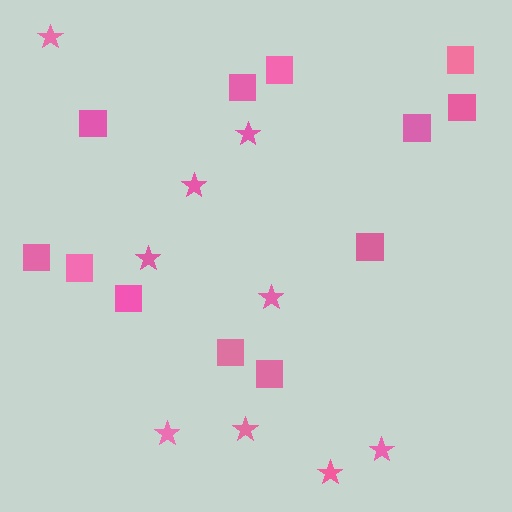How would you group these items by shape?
There are 2 groups: one group of stars (9) and one group of squares (12).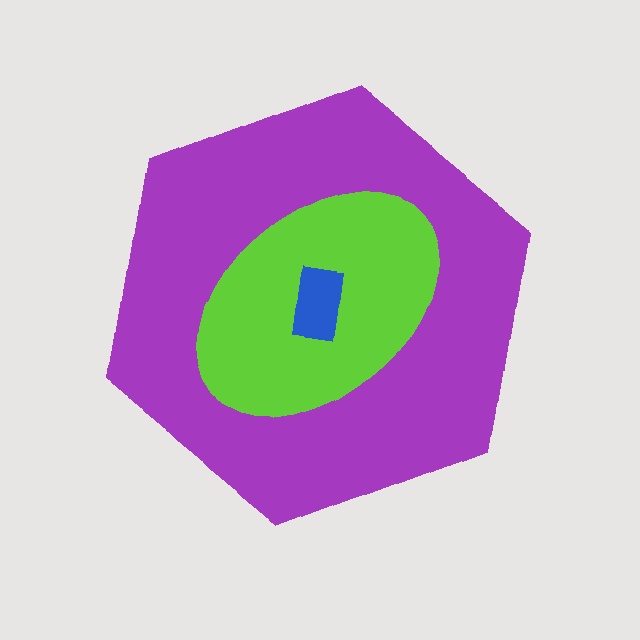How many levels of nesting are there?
3.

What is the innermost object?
The blue rectangle.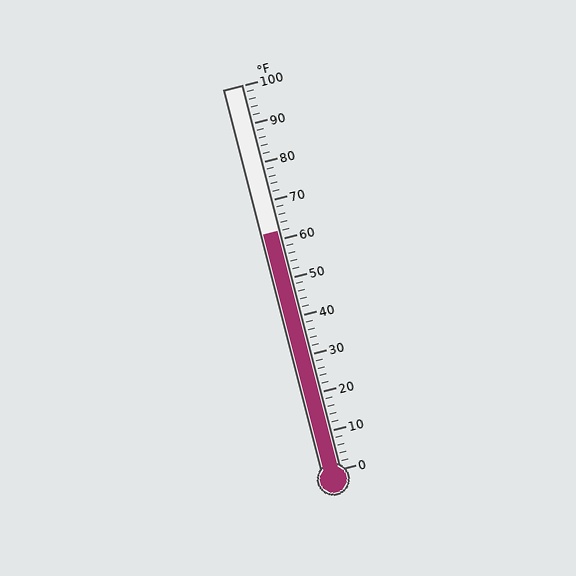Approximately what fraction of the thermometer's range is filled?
The thermometer is filled to approximately 60% of its range.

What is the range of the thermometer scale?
The thermometer scale ranges from 0°F to 100°F.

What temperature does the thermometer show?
The thermometer shows approximately 62°F.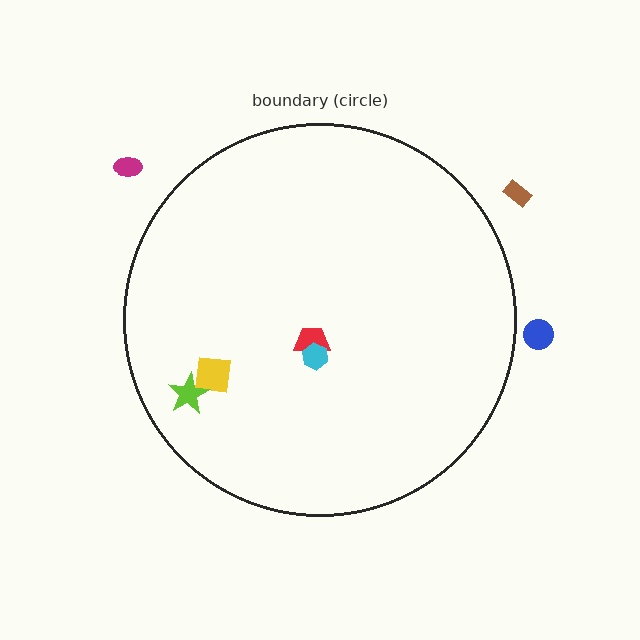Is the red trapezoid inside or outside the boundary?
Inside.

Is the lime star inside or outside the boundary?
Inside.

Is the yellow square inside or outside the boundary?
Inside.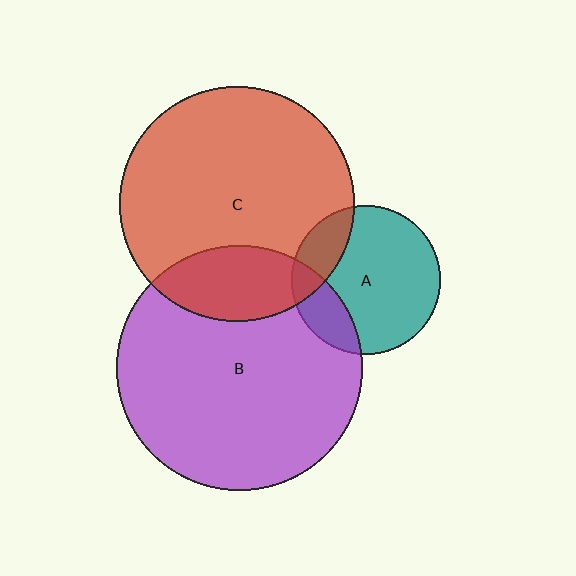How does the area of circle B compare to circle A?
Approximately 2.7 times.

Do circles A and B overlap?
Yes.